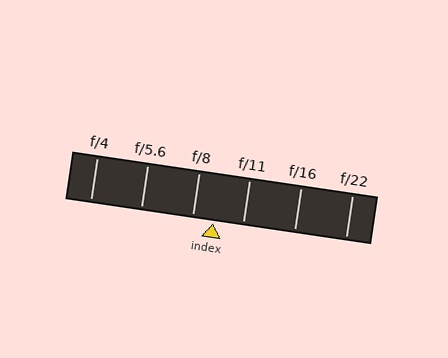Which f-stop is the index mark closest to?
The index mark is closest to f/8.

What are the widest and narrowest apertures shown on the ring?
The widest aperture shown is f/4 and the narrowest is f/22.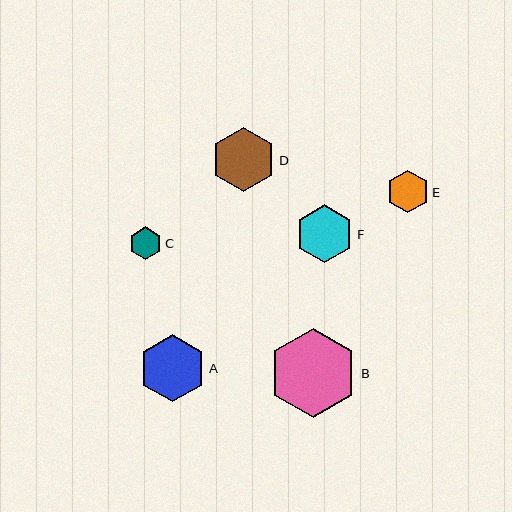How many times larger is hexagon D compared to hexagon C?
Hexagon D is approximately 1.9 times the size of hexagon C.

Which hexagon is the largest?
Hexagon B is the largest with a size of approximately 89 pixels.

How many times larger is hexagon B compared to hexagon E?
Hexagon B is approximately 2.1 times the size of hexagon E.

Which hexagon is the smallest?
Hexagon C is the smallest with a size of approximately 33 pixels.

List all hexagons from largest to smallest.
From largest to smallest: B, A, D, F, E, C.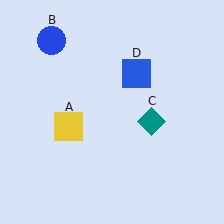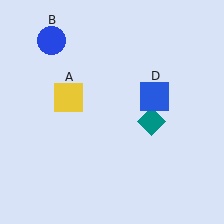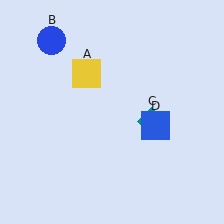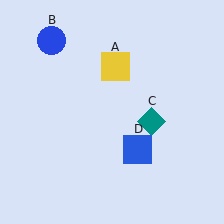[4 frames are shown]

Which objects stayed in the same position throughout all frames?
Blue circle (object B) and teal diamond (object C) remained stationary.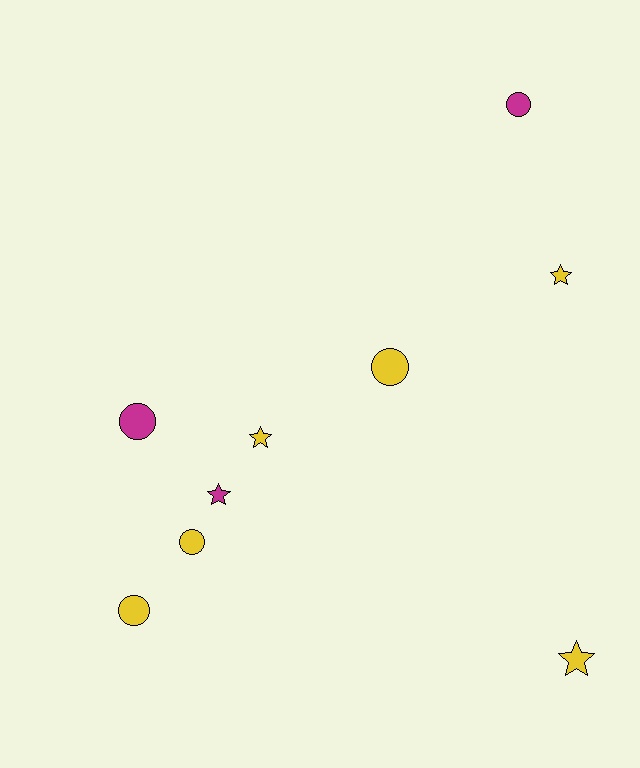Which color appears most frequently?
Yellow, with 6 objects.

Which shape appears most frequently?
Circle, with 5 objects.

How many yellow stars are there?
There are 3 yellow stars.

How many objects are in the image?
There are 9 objects.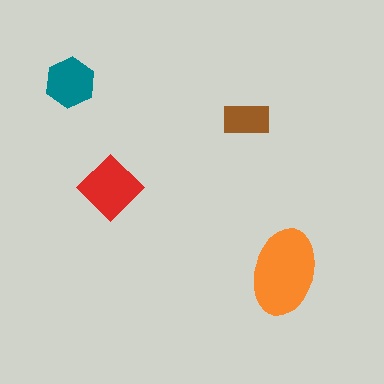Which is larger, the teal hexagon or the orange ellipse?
The orange ellipse.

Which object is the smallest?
The brown rectangle.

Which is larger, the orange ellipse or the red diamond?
The orange ellipse.